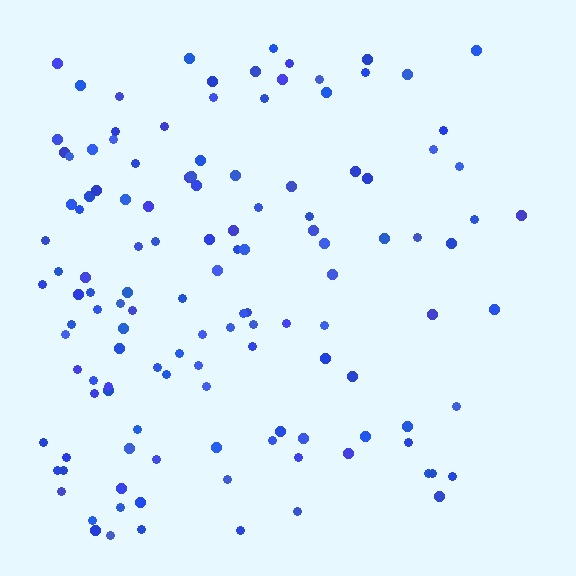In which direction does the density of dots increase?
From right to left, with the left side densest.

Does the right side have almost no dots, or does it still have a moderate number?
Still a moderate number, just noticeably fewer than the left.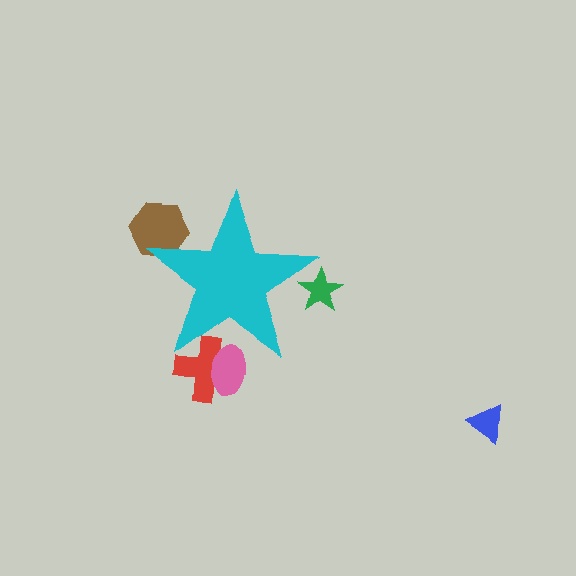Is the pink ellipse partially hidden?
Yes, the pink ellipse is partially hidden behind the cyan star.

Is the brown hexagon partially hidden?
Yes, the brown hexagon is partially hidden behind the cyan star.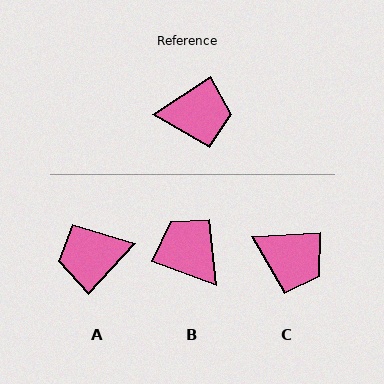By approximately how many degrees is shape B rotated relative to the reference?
Approximately 126 degrees counter-clockwise.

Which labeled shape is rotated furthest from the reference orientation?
A, about 166 degrees away.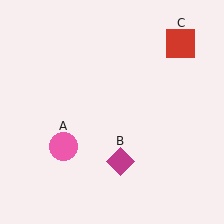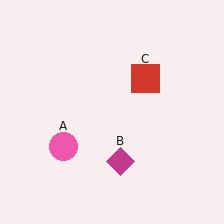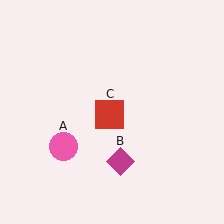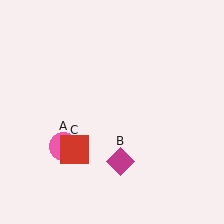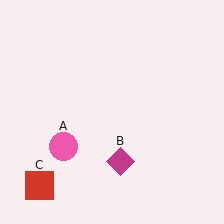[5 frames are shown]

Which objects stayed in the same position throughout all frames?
Pink circle (object A) and magenta diamond (object B) remained stationary.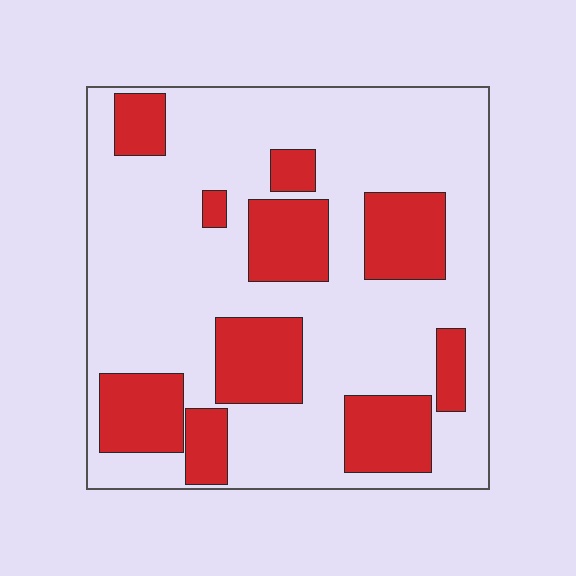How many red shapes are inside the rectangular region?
10.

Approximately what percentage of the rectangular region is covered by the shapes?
Approximately 30%.